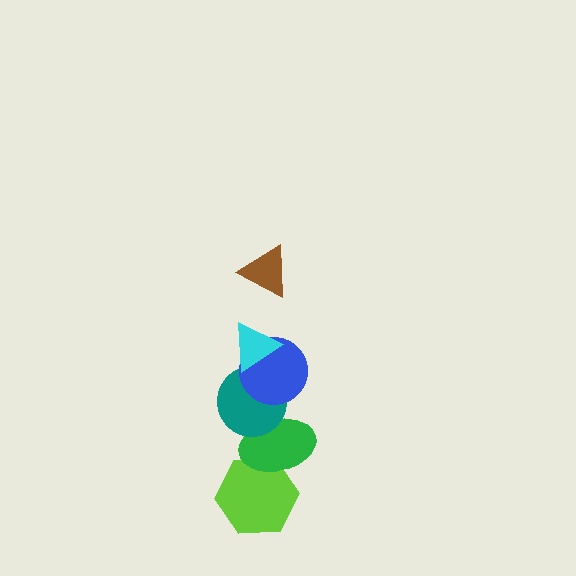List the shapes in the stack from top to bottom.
From top to bottom: the brown triangle, the cyan triangle, the blue circle, the teal circle, the green ellipse, the lime hexagon.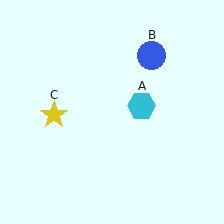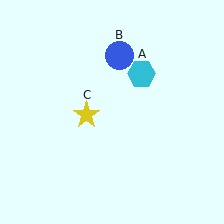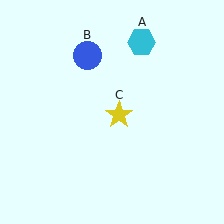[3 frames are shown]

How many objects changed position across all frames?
3 objects changed position: cyan hexagon (object A), blue circle (object B), yellow star (object C).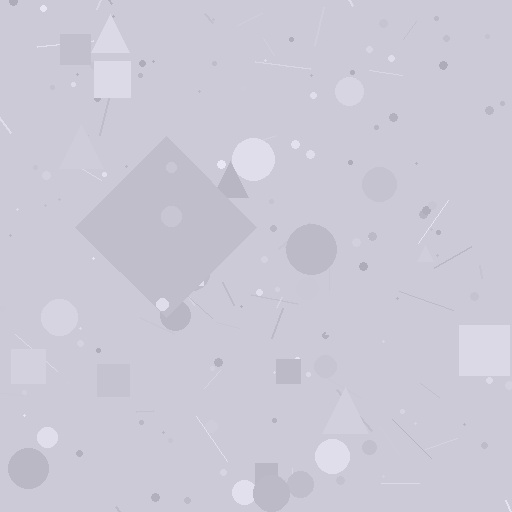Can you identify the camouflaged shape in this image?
The camouflaged shape is a diamond.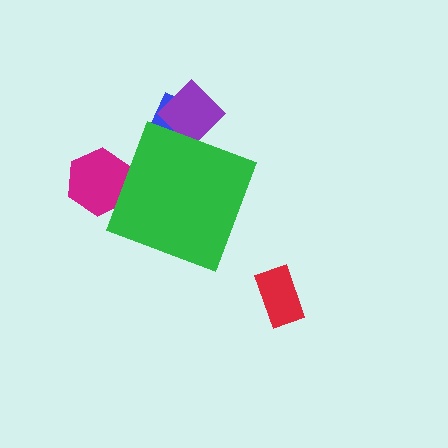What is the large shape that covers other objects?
A green diamond.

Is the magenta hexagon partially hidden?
Yes, the magenta hexagon is partially hidden behind the green diamond.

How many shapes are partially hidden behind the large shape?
3 shapes are partially hidden.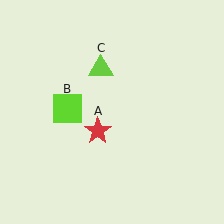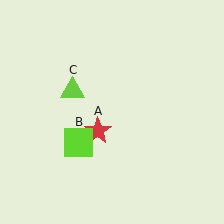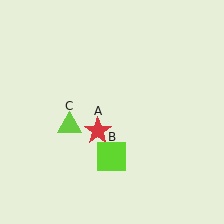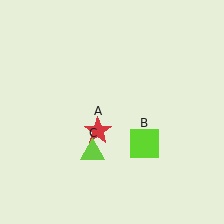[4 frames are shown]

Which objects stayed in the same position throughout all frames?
Red star (object A) remained stationary.